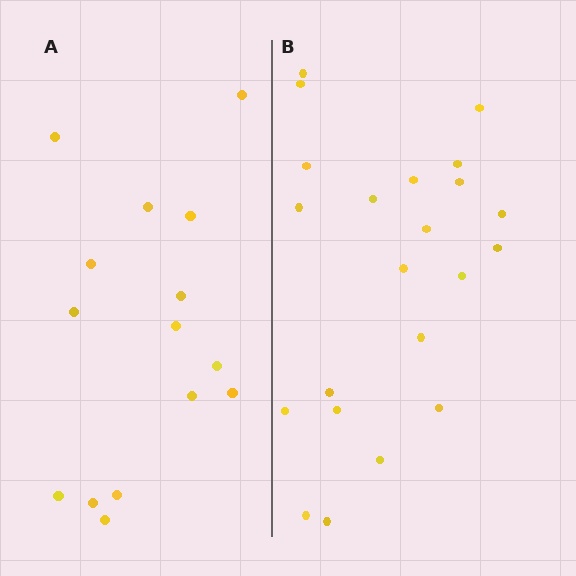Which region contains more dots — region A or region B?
Region B (the right region) has more dots.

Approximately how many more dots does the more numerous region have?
Region B has roughly 8 or so more dots than region A.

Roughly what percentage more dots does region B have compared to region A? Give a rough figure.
About 45% more.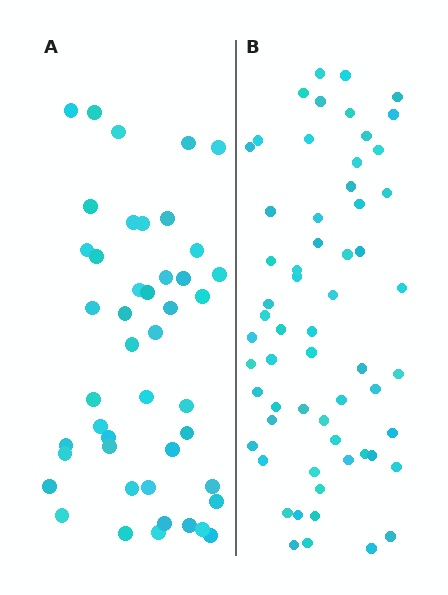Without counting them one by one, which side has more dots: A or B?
Region B (the right region) has more dots.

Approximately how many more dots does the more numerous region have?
Region B has approximately 15 more dots than region A.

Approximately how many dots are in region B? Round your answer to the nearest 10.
About 60 dots.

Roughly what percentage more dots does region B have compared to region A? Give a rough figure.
About 35% more.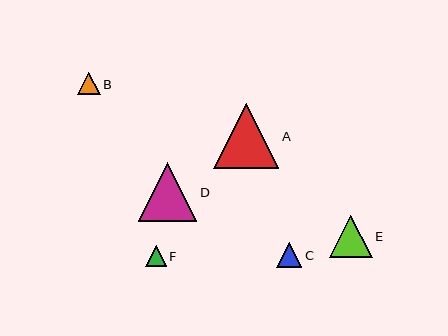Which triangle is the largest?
Triangle A is the largest with a size of approximately 65 pixels.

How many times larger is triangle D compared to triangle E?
Triangle D is approximately 1.4 times the size of triangle E.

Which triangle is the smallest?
Triangle F is the smallest with a size of approximately 20 pixels.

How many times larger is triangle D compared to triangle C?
Triangle D is approximately 2.3 times the size of triangle C.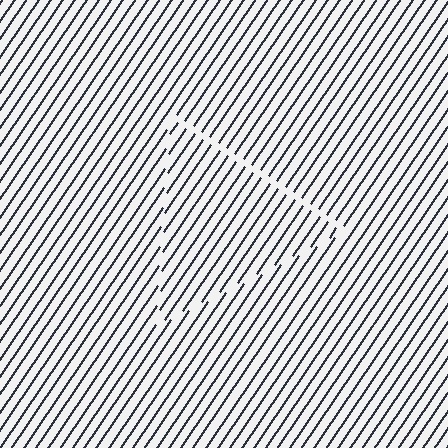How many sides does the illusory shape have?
3 sides — the line-ends trace a triangle.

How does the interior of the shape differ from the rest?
The interior of the shape contains the same grating, shifted by half a period — the contour is defined by the phase discontinuity where line-ends from the inner and outer gratings abut.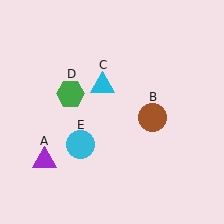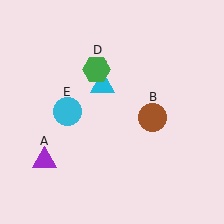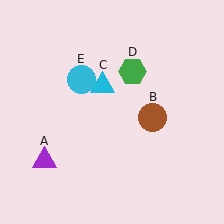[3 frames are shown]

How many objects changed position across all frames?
2 objects changed position: green hexagon (object D), cyan circle (object E).